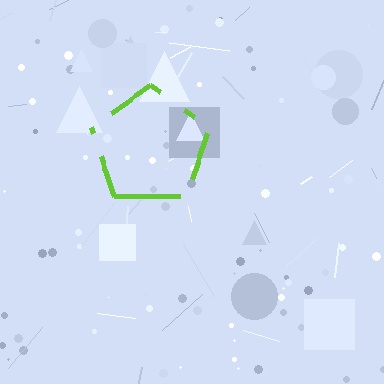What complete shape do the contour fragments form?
The contour fragments form a pentagon.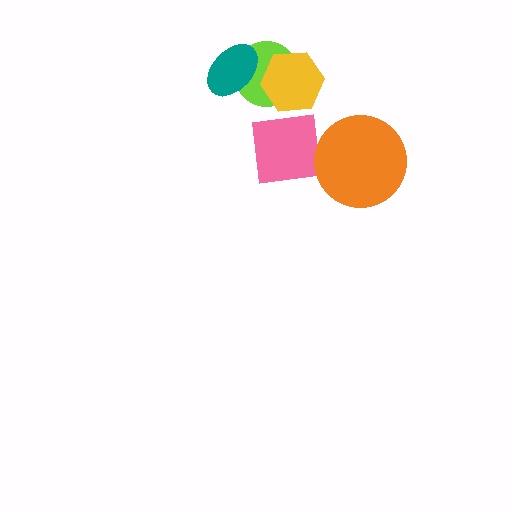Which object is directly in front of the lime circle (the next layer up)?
The yellow hexagon is directly in front of the lime circle.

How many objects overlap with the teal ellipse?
1 object overlaps with the teal ellipse.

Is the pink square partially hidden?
No, no other shape covers it.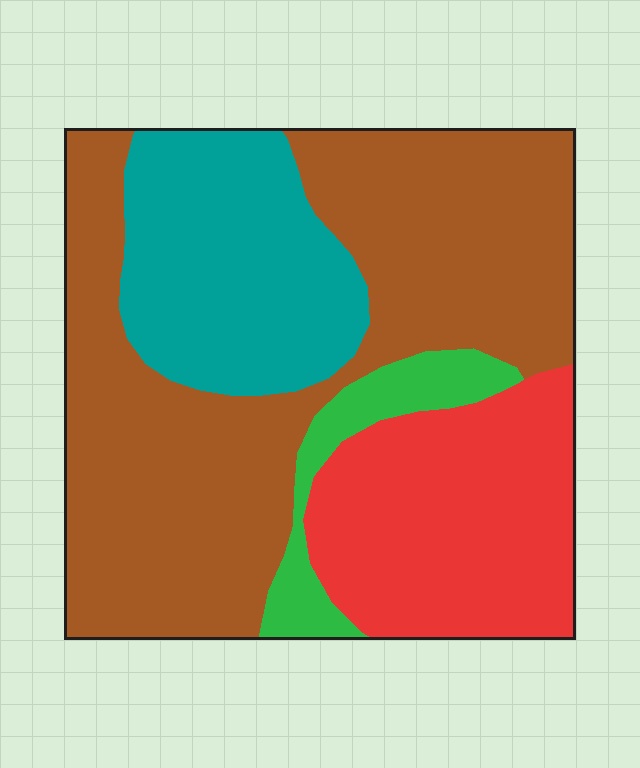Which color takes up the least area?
Green, at roughly 5%.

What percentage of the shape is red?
Red takes up about one quarter (1/4) of the shape.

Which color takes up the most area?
Brown, at roughly 50%.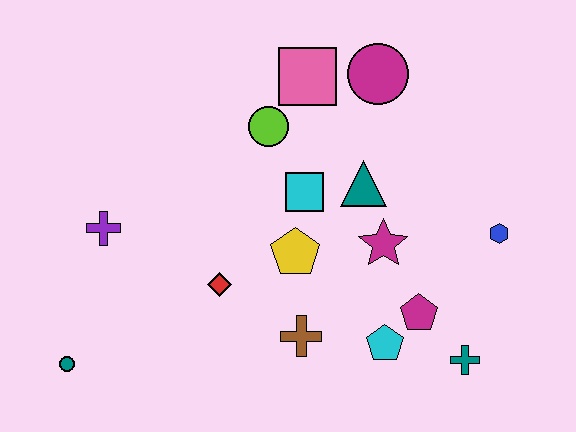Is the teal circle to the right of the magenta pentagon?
No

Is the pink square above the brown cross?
Yes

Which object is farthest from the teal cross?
The teal circle is farthest from the teal cross.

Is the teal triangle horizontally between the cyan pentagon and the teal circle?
Yes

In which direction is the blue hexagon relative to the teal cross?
The blue hexagon is above the teal cross.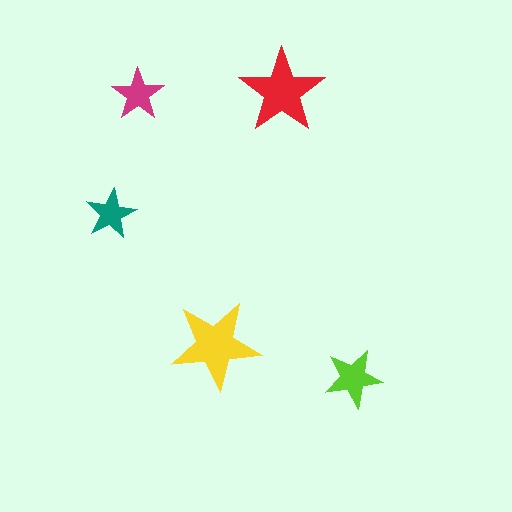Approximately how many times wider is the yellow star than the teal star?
About 2 times wider.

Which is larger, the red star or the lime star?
The red one.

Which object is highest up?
The red star is topmost.